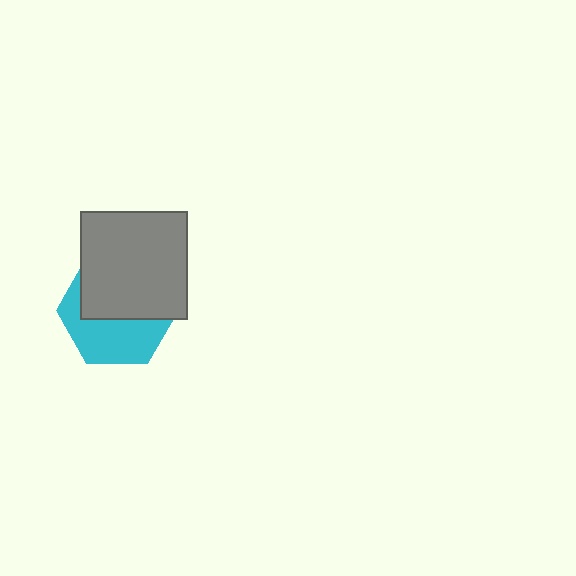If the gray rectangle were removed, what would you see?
You would see the complete cyan hexagon.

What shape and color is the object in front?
The object in front is a gray rectangle.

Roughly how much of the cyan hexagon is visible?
About half of it is visible (roughly 46%).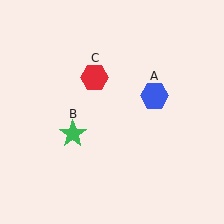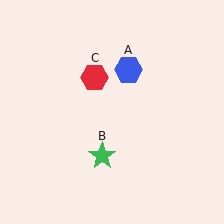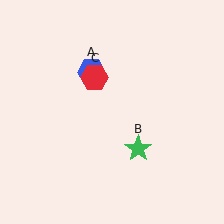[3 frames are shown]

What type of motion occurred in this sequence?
The blue hexagon (object A), green star (object B) rotated counterclockwise around the center of the scene.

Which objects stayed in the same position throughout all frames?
Red hexagon (object C) remained stationary.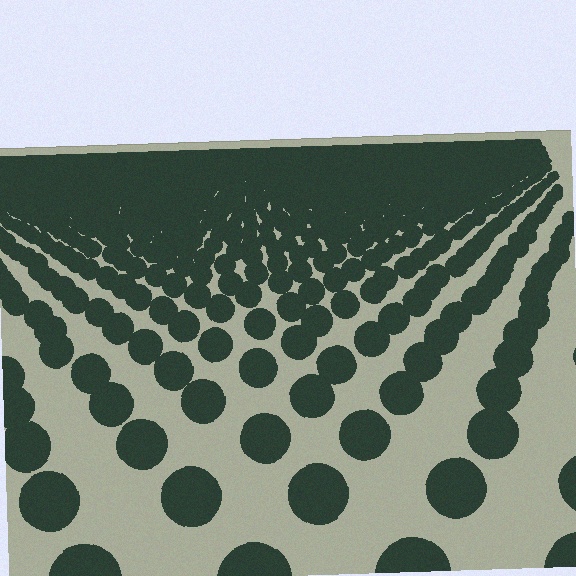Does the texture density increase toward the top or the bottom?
Density increases toward the top.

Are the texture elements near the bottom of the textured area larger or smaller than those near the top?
Larger. Near the bottom, elements are closer to the viewer and appear at a bigger on-screen size.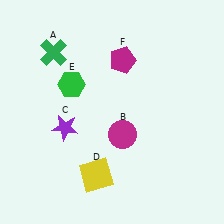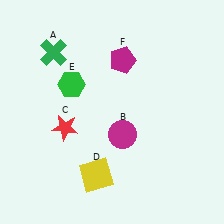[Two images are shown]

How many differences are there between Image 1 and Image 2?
There is 1 difference between the two images.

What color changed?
The star (C) changed from purple in Image 1 to red in Image 2.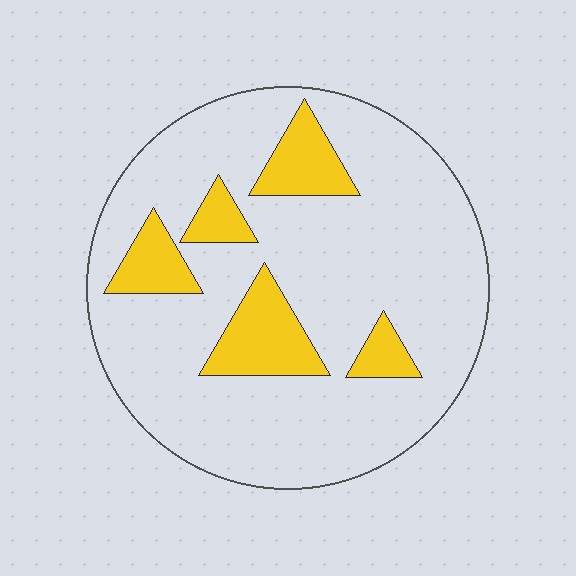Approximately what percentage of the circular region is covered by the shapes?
Approximately 20%.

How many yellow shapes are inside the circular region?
5.